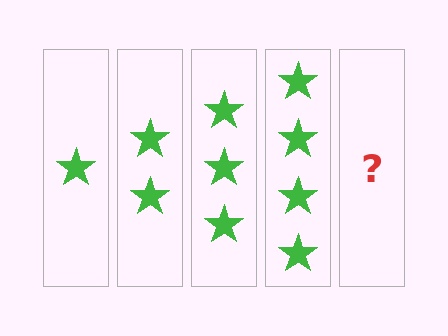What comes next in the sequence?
The next element should be 5 stars.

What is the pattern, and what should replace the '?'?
The pattern is that each step adds one more star. The '?' should be 5 stars.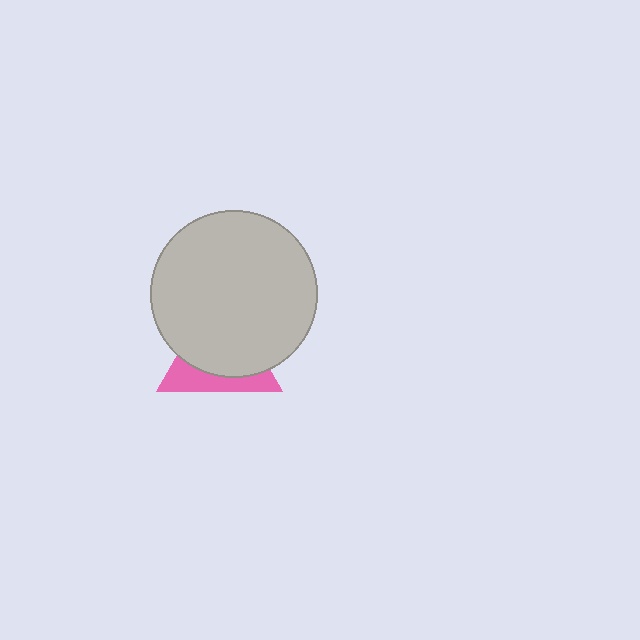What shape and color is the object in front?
The object in front is a light gray circle.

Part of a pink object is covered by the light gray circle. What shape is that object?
It is a triangle.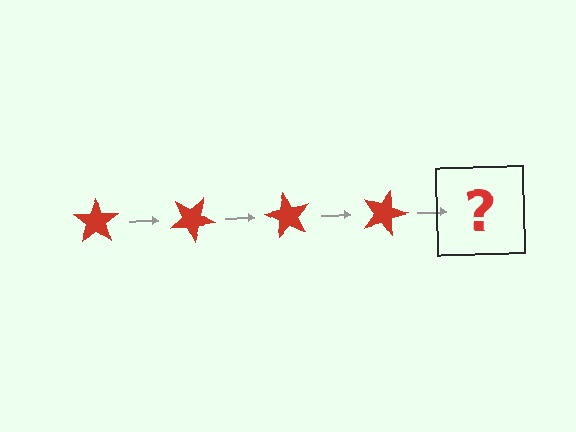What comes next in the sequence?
The next element should be a red star rotated 120 degrees.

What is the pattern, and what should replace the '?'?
The pattern is that the star rotates 30 degrees each step. The '?' should be a red star rotated 120 degrees.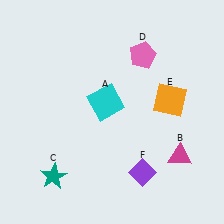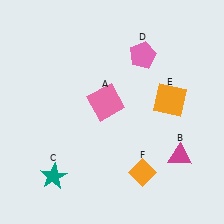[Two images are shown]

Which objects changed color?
A changed from cyan to pink. F changed from purple to orange.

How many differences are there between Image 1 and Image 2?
There are 2 differences between the two images.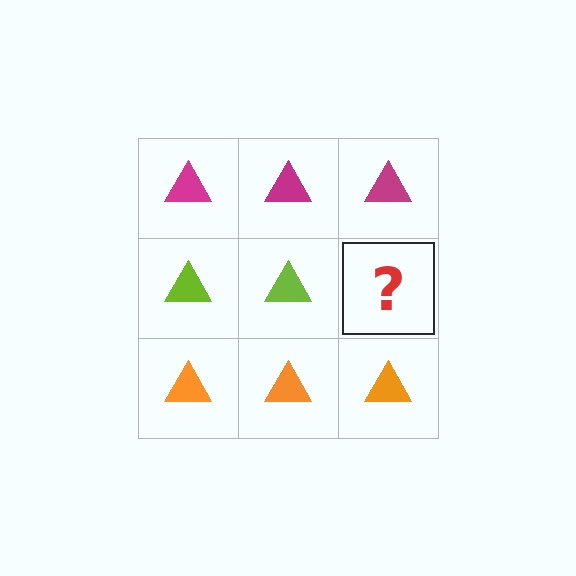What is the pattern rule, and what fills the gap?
The rule is that each row has a consistent color. The gap should be filled with a lime triangle.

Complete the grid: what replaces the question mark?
The question mark should be replaced with a lime triangle.